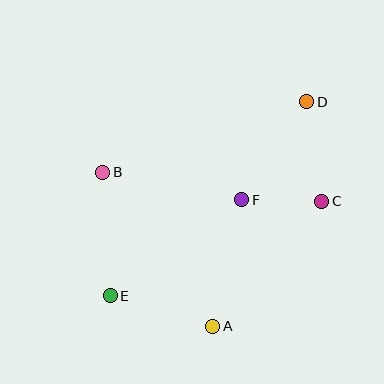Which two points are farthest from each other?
Points D and E are farthest from each other.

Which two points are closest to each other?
Points C and F are closest to each other.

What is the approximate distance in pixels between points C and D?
The distance between C and D is approximately 101 pixels.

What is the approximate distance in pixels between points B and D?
The distance between B and D is approximately 216 pixels.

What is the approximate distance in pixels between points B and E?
The distance between B and E is approximately 124 pixels.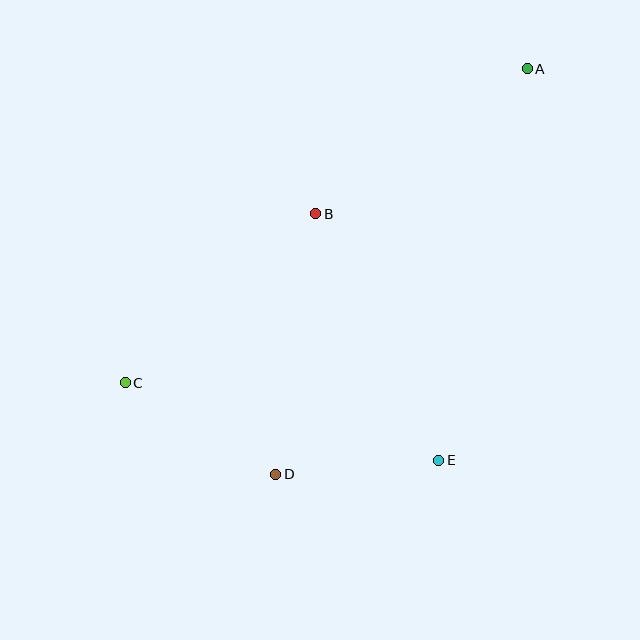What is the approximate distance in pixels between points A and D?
The distance between A and D is approximately 477 pixels.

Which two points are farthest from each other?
Points A and C are farthest from each other.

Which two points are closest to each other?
Points D and E are closest to each other.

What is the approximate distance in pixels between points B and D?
The distance between B and D is approximately 264 pixels.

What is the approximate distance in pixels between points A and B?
The distance between A and B is approximately 256 pixels.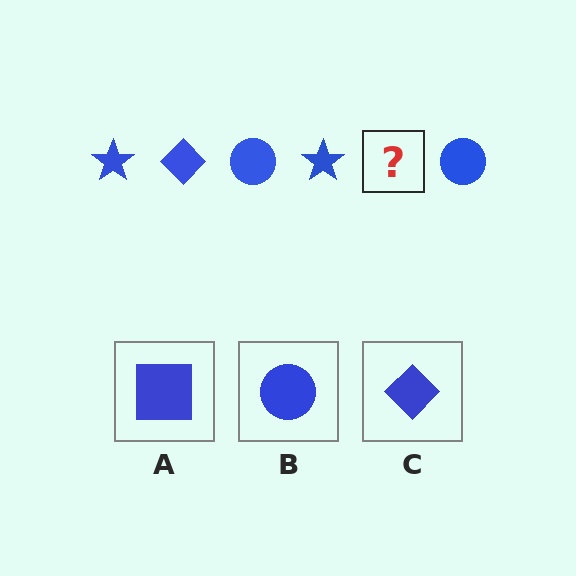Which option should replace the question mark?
Option C.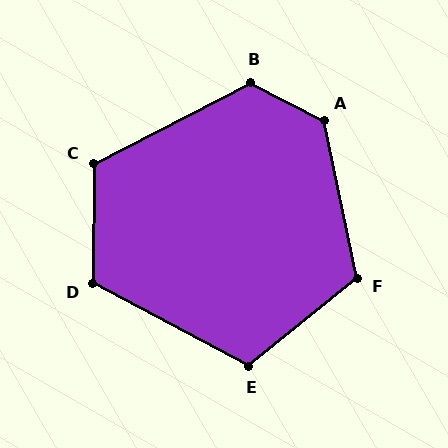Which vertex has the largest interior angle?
A, at approximately 129 degrees.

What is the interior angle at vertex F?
Approximately 117 degrees (obtuse).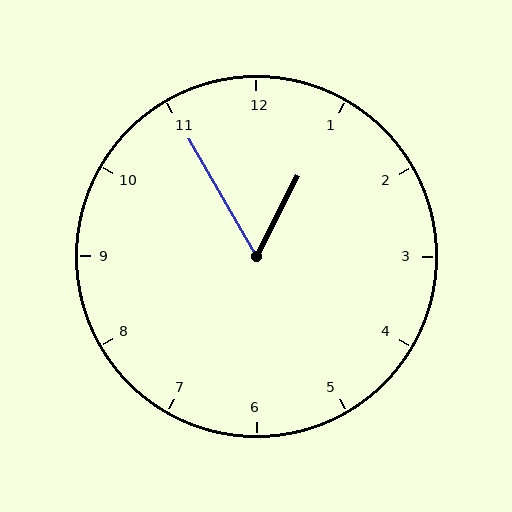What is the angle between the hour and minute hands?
Approximately 58 degrees.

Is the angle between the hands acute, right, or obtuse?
It is acute.